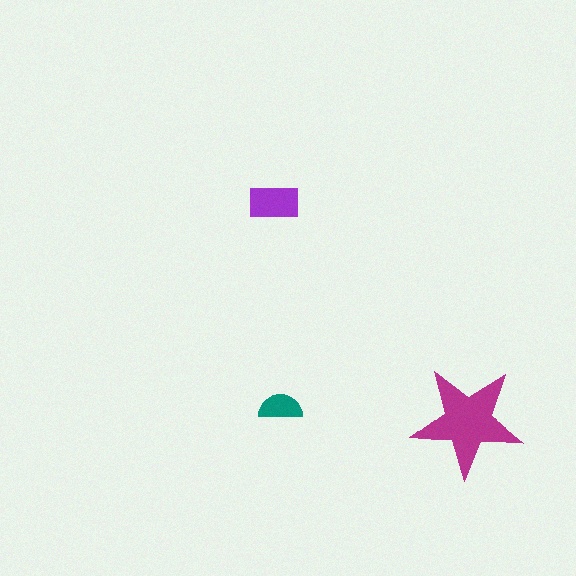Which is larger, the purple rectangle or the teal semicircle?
The purple rectangle.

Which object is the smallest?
The teal semicircle.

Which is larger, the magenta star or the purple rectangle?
The magenta star.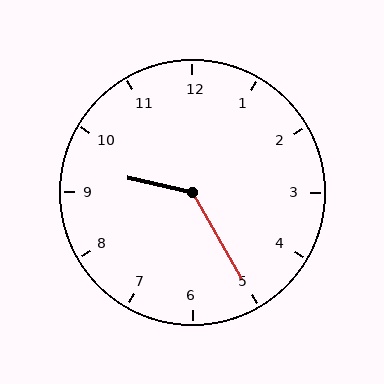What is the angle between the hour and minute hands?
Approximately 132 degrees.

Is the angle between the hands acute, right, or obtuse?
It is obtuse.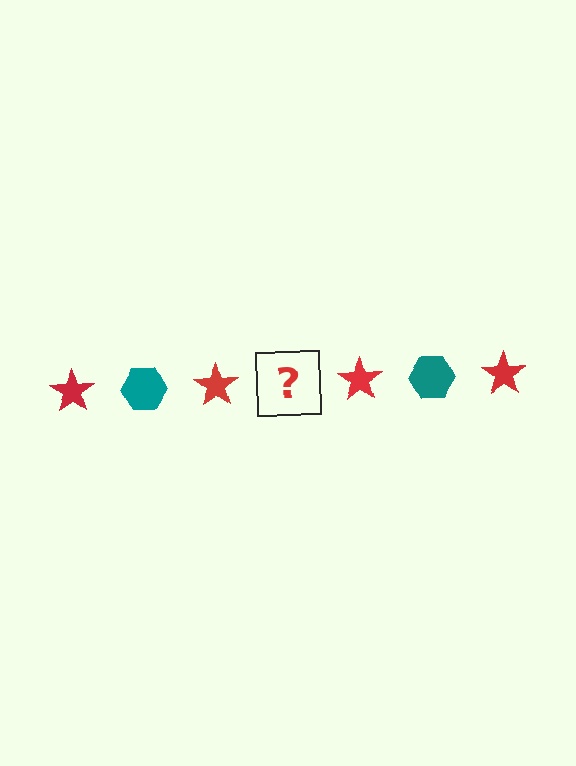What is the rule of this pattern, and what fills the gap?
The rule is that the pattern alternates between red star and teal hexagon. The gap should be filled with a teal hexagon.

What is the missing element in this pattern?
The missing element is a teal hexagon.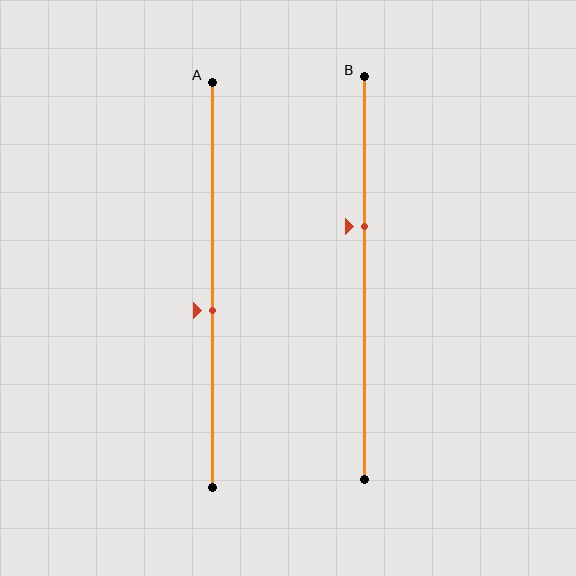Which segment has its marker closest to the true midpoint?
Segment A has its marker closest to the true midpoint.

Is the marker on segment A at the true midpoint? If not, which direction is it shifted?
No, the marker on segment A is shifted downward by about 6% of the segment length.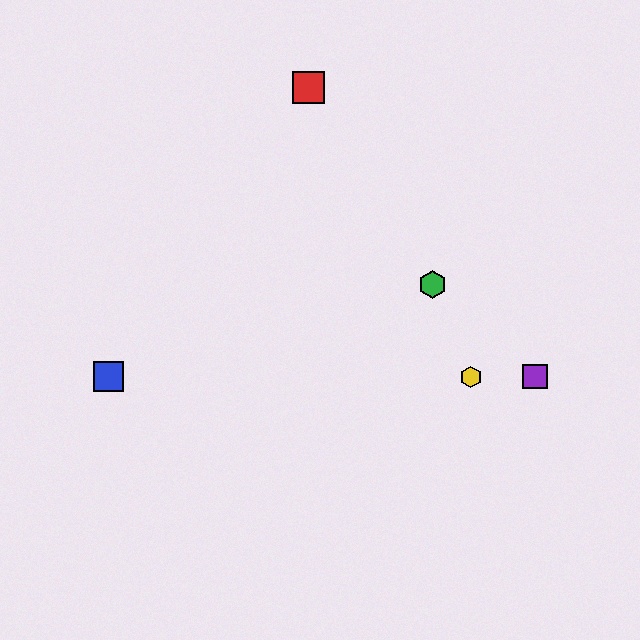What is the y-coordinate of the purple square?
The purple square is at y≈377.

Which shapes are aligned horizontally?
The blue square, the yellow hexagon, the purple square are aligned horizontally.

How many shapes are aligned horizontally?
3 shapes (the blue square, the yellow hexagon, the purple square) are aligned horizontally.